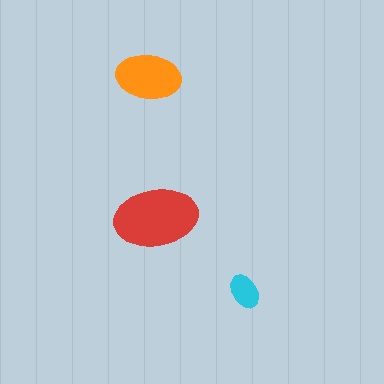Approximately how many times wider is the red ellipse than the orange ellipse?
About 1.5 times wider.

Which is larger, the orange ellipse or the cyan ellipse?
The orange one.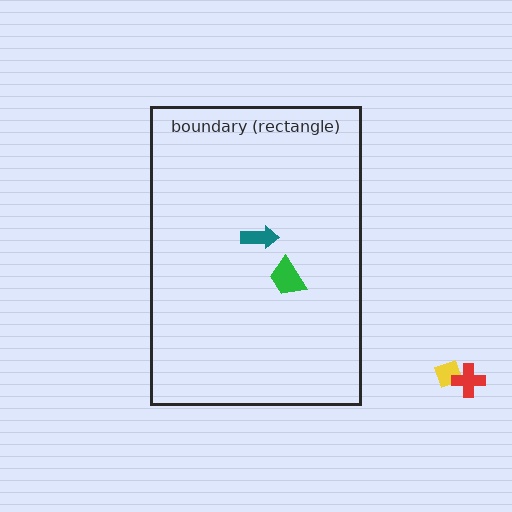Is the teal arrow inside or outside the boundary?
Inside.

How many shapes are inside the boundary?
2 inside, 2 outside.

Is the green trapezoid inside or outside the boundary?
Inside.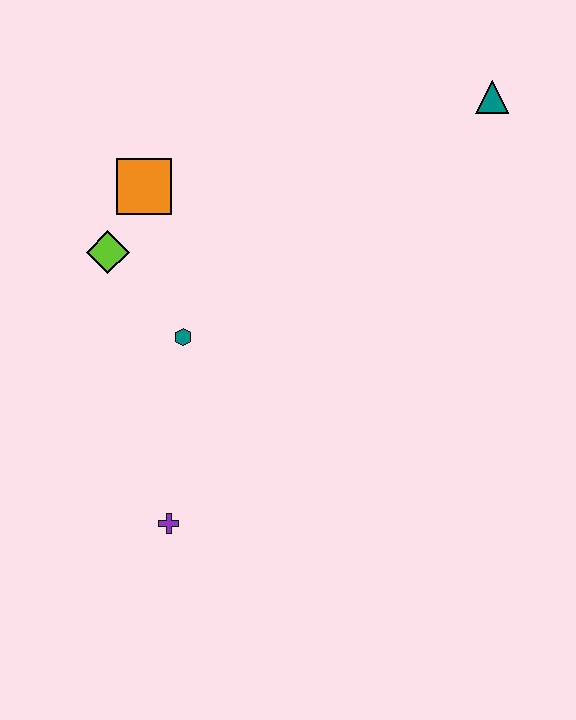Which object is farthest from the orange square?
The teal triangle is farthest from the orange square.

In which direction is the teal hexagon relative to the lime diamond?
The teal hexagon is below the lime diamond.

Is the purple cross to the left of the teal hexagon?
Yes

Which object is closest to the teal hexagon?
The lime diamond is closest to the teal hexagon.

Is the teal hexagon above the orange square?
No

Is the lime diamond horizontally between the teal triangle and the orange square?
No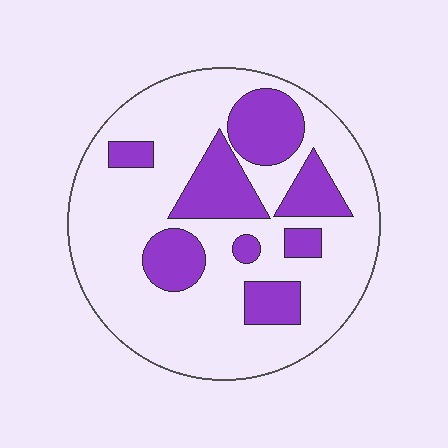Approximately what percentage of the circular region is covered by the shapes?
Approximately 25%.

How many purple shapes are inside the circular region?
8.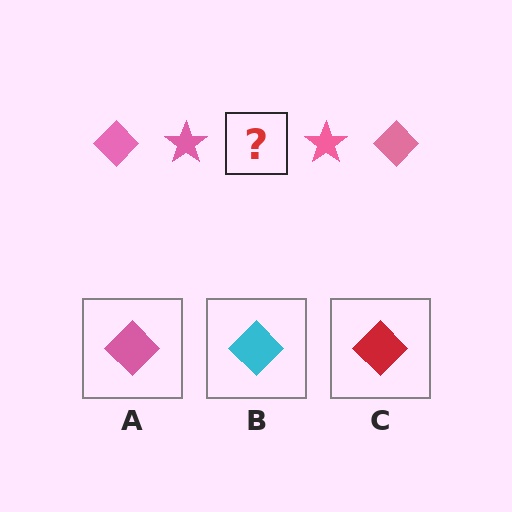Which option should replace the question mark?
Option A.